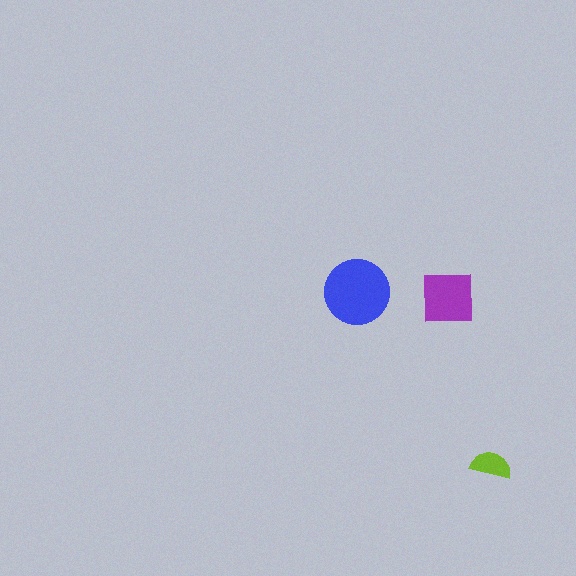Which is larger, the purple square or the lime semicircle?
The purple square.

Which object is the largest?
The blue circle.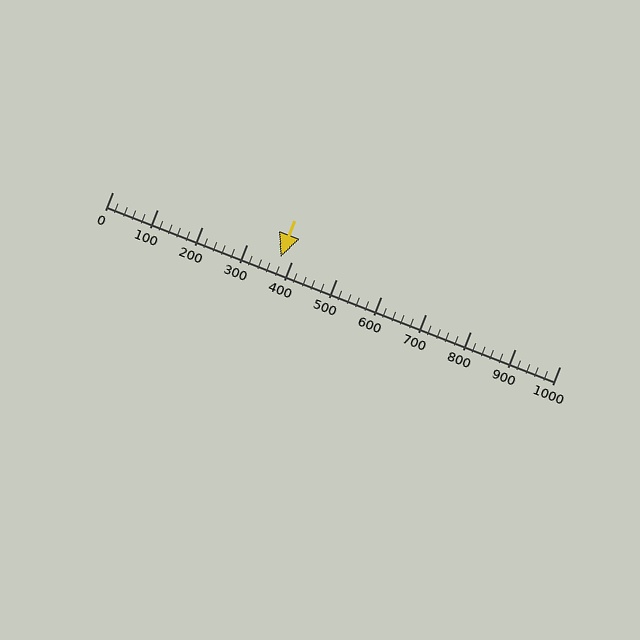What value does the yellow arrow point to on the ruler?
The yellow arrow points to approximately 377.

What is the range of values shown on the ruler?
The ruler shows values from 0 to 1000.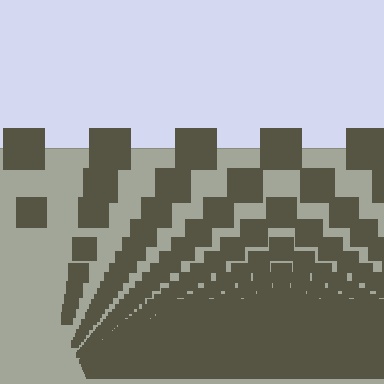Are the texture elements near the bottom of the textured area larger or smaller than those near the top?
Smaller. The gradient is inverted — elements near the bottom are smaller and denser.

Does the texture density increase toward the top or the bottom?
Density increases toward the bottom.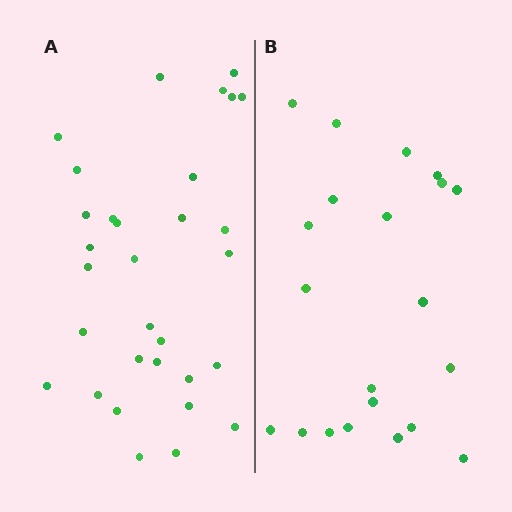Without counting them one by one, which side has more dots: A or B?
Region A (the left region) has more dots.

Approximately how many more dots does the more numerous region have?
Region A has roughly 10 or so more dots than region B.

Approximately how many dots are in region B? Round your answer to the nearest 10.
About 20 dots. (The exact count is 21, which rounds to 20.)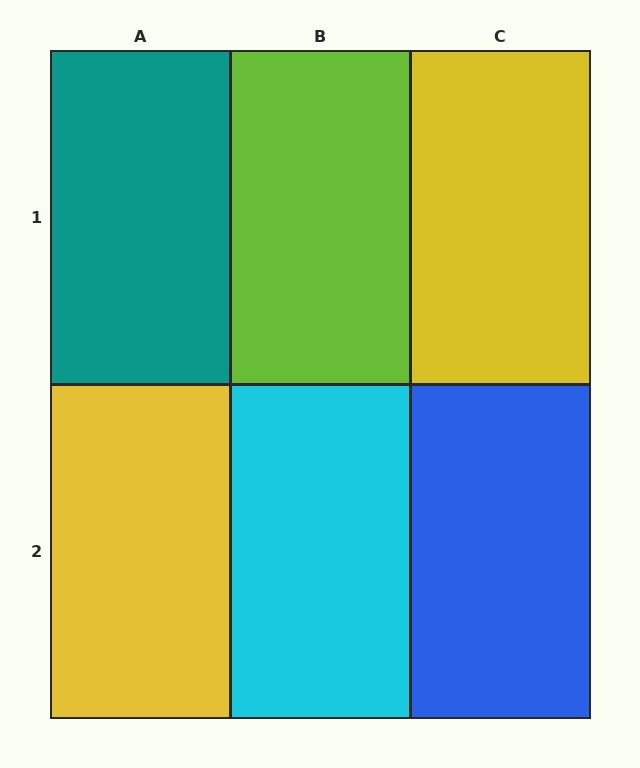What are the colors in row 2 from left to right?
Yellow, cyan, blue.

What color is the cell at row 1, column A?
Teal.